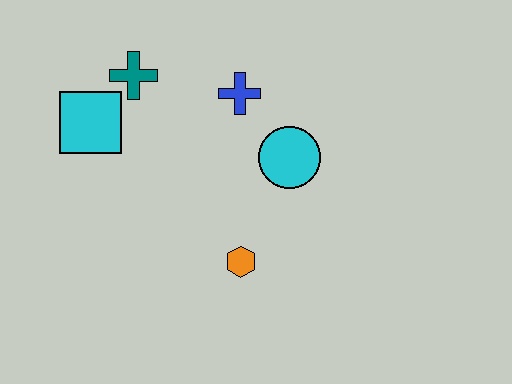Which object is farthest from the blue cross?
The orange hexagon is farthest from the blue cross.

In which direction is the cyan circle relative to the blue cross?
The cyan circle is below the blue cross.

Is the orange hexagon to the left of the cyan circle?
Yes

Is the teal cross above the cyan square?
Yes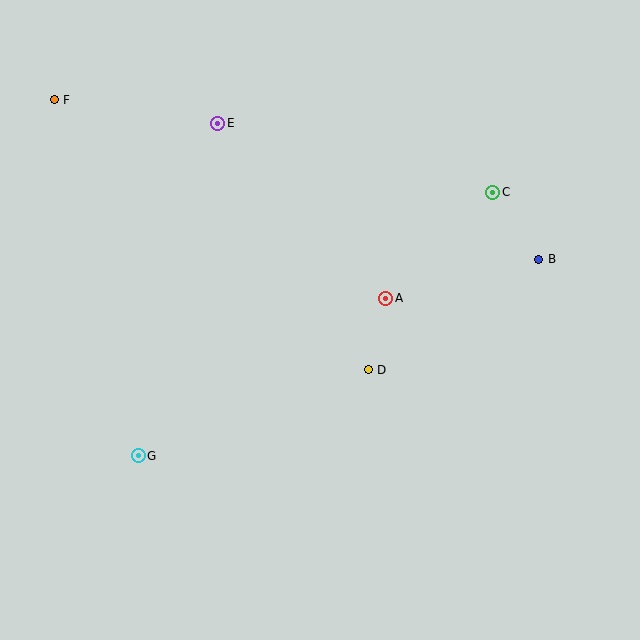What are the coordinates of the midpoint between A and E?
The midpoint between A and E is at (302, 211).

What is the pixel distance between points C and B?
The distance between C and B is 81 pixels.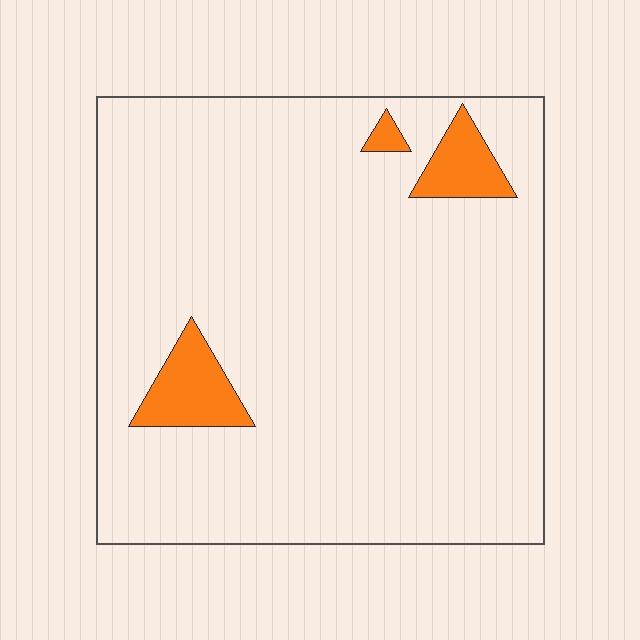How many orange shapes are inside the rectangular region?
3.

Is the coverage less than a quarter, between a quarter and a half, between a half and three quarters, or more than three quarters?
Less than a quarter.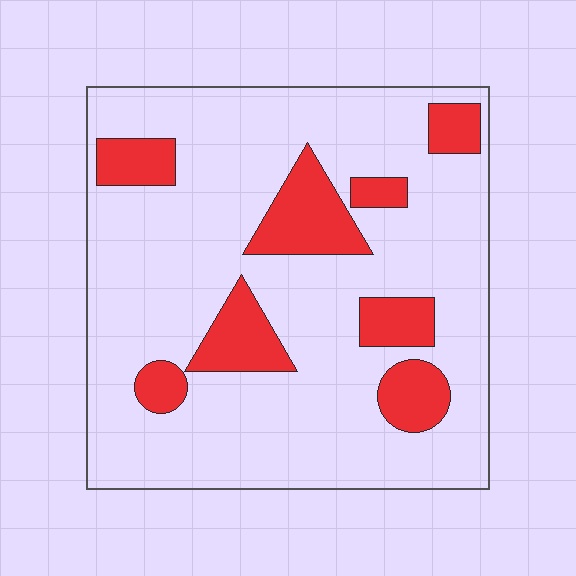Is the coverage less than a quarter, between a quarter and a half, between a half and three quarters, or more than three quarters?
Less than a quarter.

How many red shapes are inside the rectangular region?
8.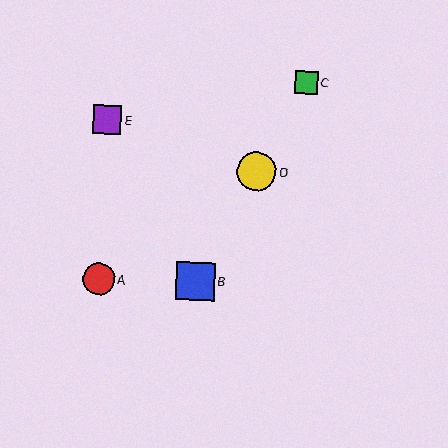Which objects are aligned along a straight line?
Objects B, C, D are aligned along a straight line.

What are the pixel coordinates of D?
Object D is at (257, 172).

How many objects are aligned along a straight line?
3 objects (B, C, D) are aligned along a straight line.